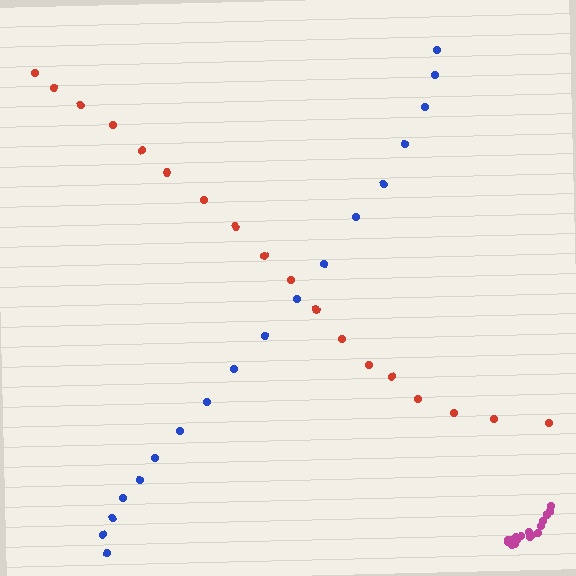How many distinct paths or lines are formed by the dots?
There are 3 distinct paths.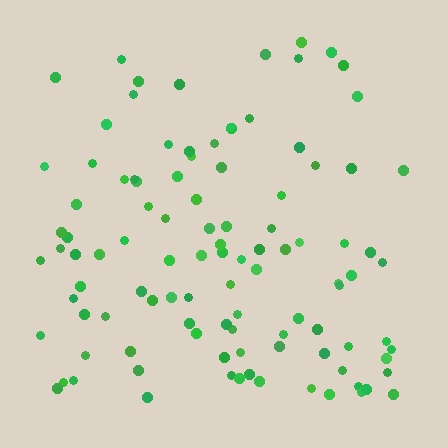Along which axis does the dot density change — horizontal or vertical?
Vertical.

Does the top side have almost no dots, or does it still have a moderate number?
Still a moderate number, just noticeably fewer than the bottom.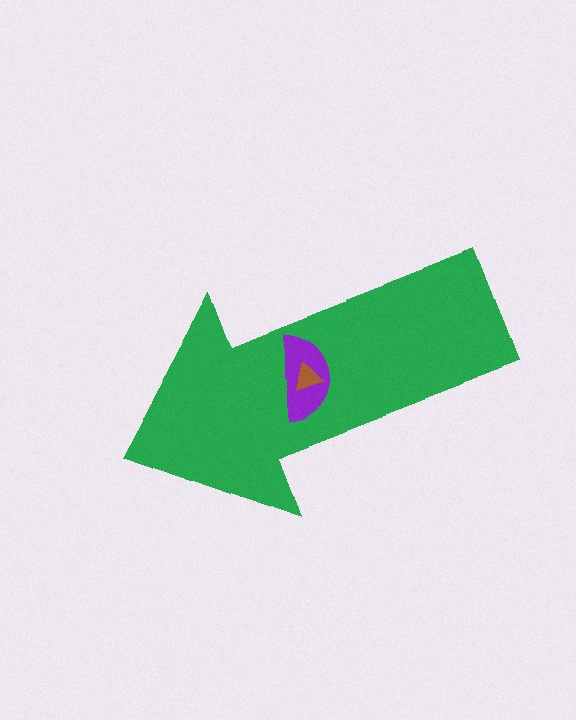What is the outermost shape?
The green arrow.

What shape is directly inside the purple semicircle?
The brown triangle.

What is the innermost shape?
The brown triangle.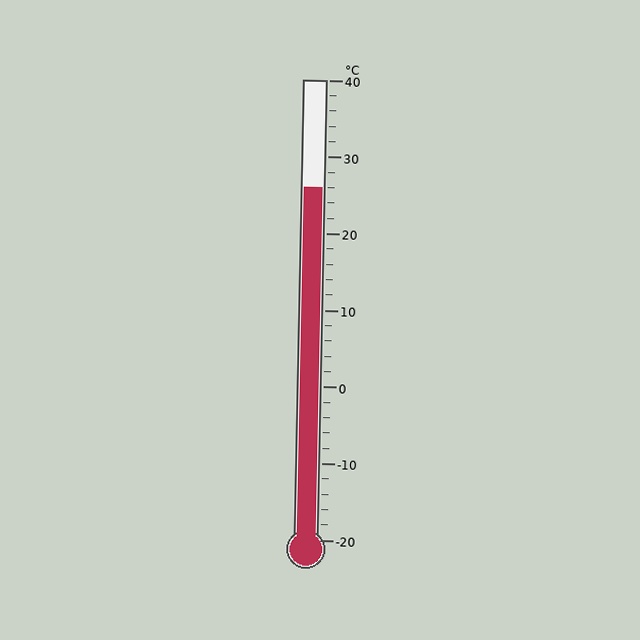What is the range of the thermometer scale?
The thermometer scale ranges from -20°C to 40°C.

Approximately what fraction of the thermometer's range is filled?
The thermometer is filled to approximately 75% of its range.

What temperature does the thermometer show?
The thermometer shows approximately 26°C.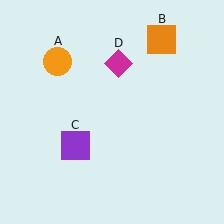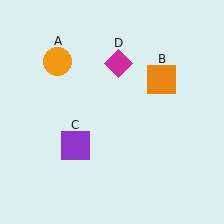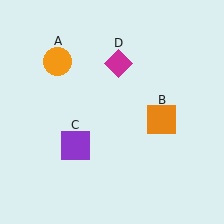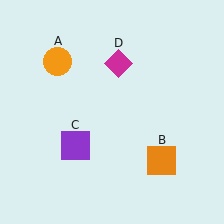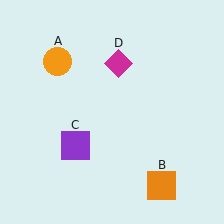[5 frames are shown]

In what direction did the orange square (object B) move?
The orange square (object B) moved down.